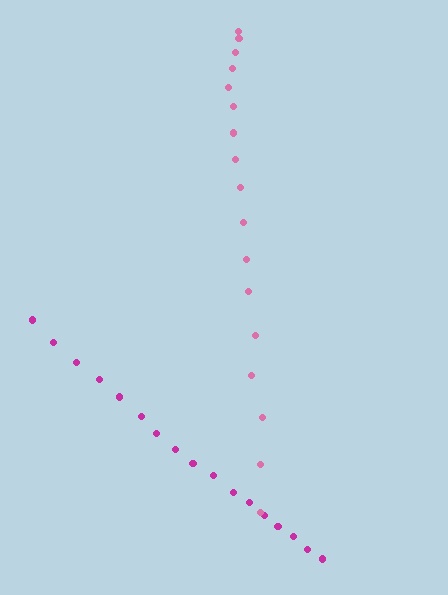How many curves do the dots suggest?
There are 2 distinct paths.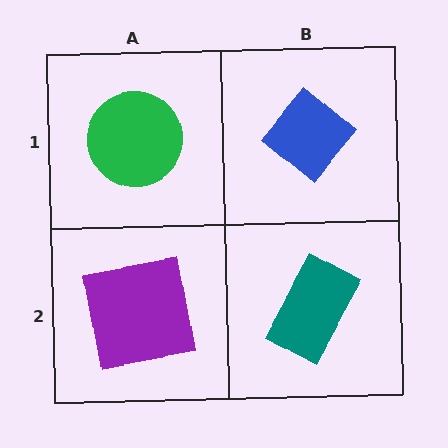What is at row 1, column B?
A blue diamond.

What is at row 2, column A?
A purple square.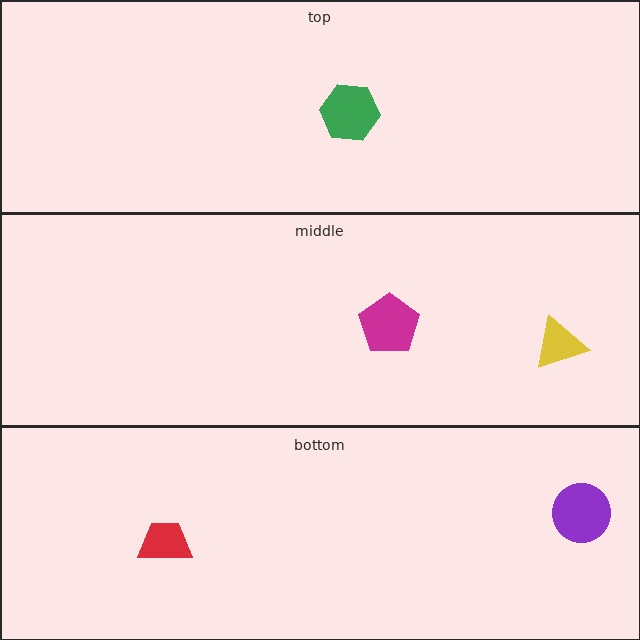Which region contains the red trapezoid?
The bottom region.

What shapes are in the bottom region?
The purple circle, the red trapezoid.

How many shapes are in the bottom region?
2.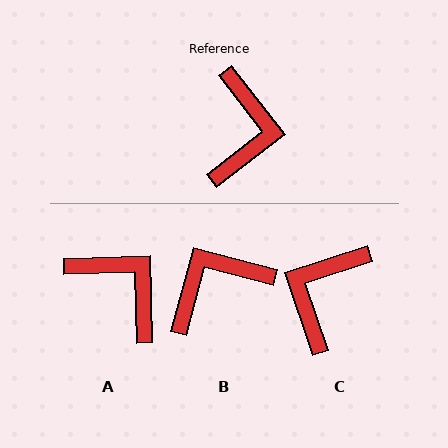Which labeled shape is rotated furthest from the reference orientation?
C, about 160 degrees away.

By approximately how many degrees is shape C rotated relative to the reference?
Approximately 160 degrees counter-clockwise.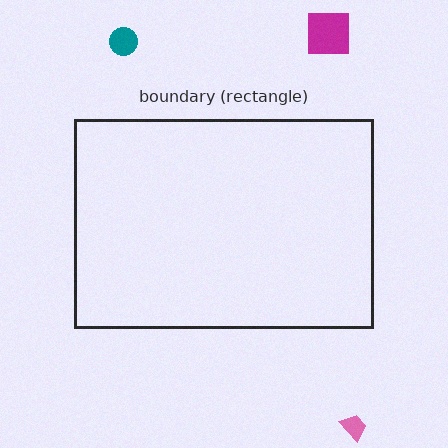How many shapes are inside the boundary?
0 inside, 3 outside.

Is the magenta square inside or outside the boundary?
Outside.